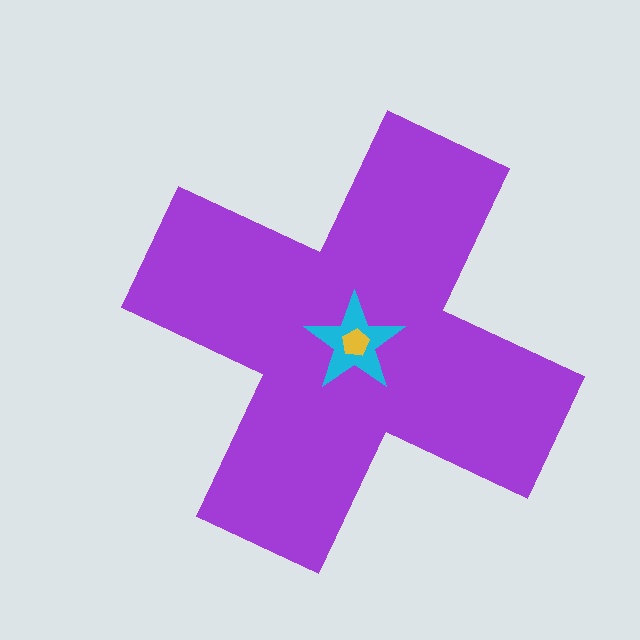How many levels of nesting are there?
3.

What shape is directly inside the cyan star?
The yellow pentagon.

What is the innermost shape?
The yellow pentagon.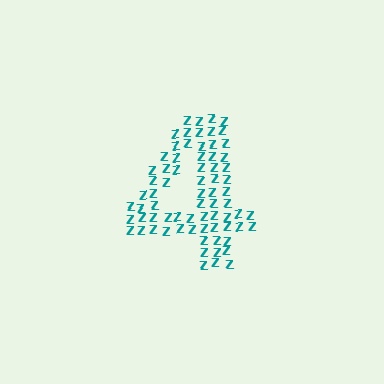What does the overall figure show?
The overall figure shows the digit 4.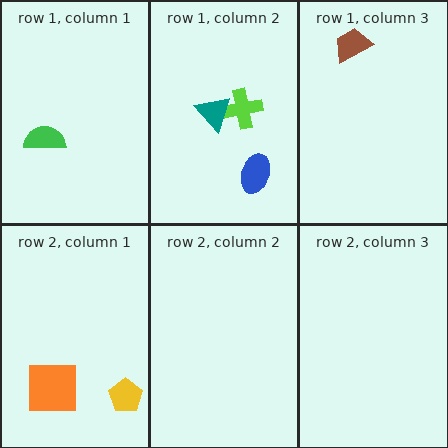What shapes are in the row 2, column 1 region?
The yellow pentagon, the orange square.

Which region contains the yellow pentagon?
The row 2, column 1 region.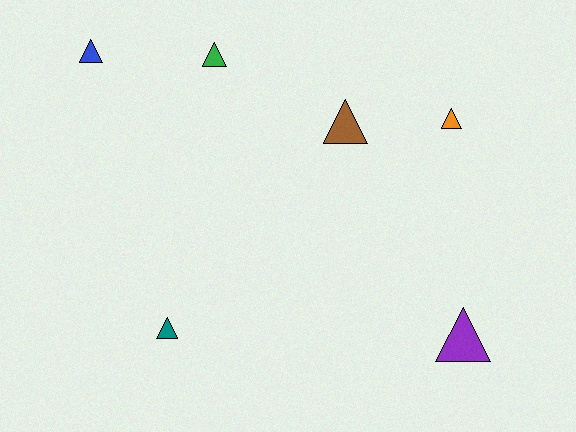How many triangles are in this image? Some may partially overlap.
There are 6 triangles.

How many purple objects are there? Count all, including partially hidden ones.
There is 1 purple object.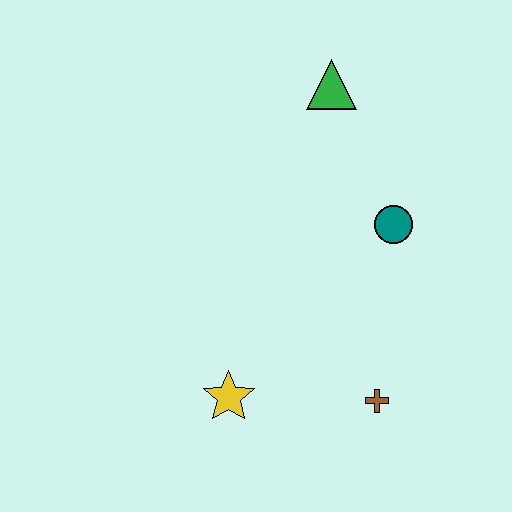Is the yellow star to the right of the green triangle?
No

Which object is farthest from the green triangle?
The yellow star is farthest from the green triangle.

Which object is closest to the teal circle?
The green triangle is closest to the teal circle.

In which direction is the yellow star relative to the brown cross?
The yellow star is to the left of the brown cross.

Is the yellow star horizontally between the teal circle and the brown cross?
No